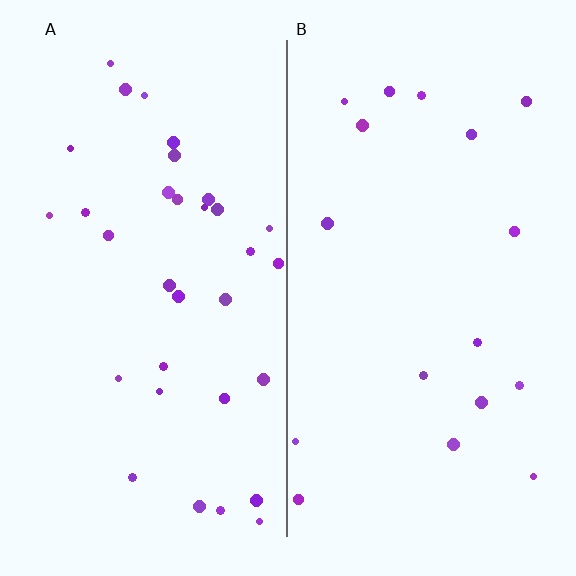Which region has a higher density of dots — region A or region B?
A (the left).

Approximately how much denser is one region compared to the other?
Approximately 1.9× — region A over region B.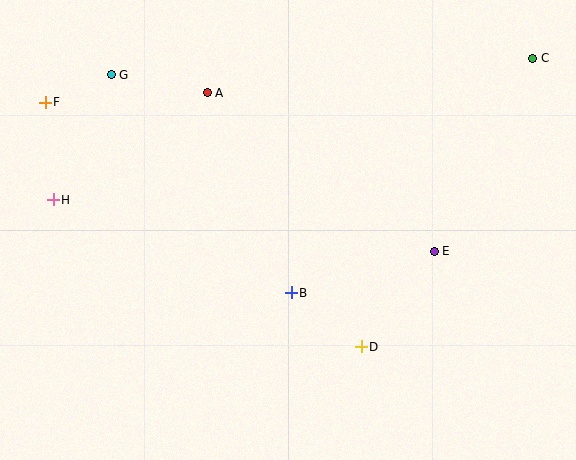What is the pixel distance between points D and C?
The distance between D and C is 336 pixels.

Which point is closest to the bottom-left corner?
Point H is closest to the bottom-left corner.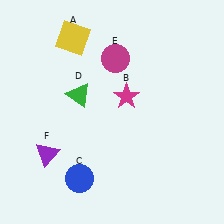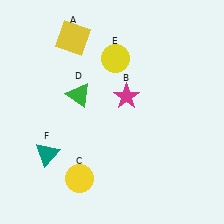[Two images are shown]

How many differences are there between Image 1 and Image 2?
There are 3 differences between the two images.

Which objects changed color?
C changed from blue to yellow. E changed from magenta to yellow. F changed from purple to teal.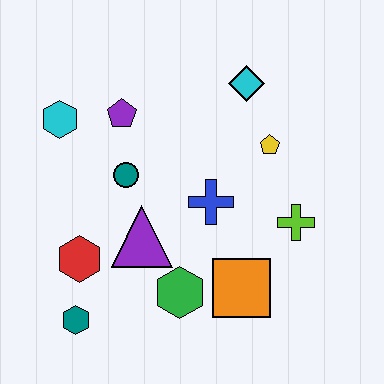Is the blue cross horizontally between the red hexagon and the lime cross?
Yes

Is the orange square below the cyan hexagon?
Yes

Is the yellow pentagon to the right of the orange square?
Yes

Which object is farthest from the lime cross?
The cyan hexagon is farthest from the lime cross.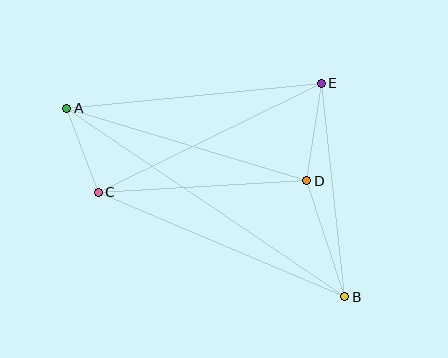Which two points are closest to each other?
Points A and C are closest to each other.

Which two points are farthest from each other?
Points A and B are farthest from each other.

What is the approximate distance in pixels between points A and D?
The distance between A and D is approximately 251 pixels.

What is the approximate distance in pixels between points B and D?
The distance between B and D is approximately 122 pixels.